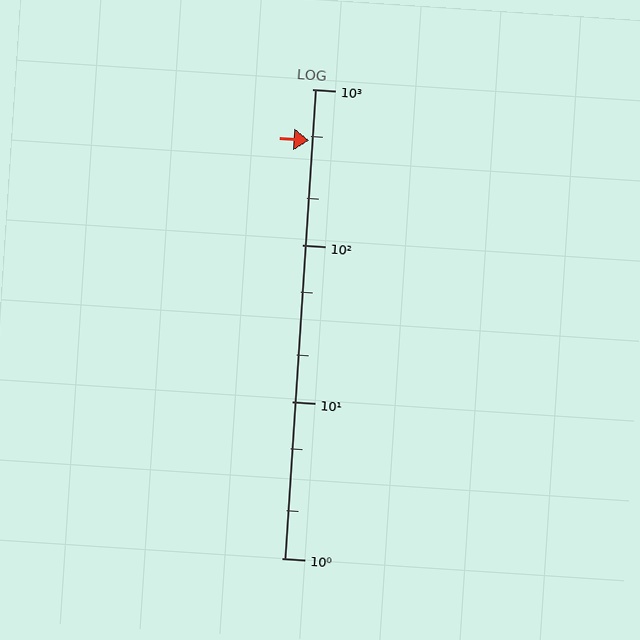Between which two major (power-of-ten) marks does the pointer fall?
The pointer is between 100 and 1000.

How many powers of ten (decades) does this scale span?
The scale spans 3 decades, from 1 to 1000.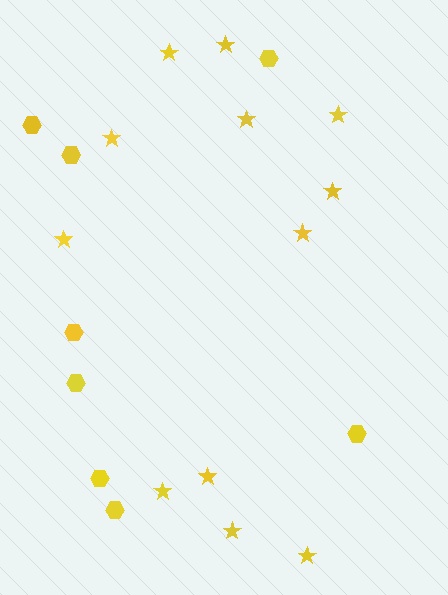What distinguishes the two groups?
There are 2 groups: one group of stars (12) and one group of hexagons (8).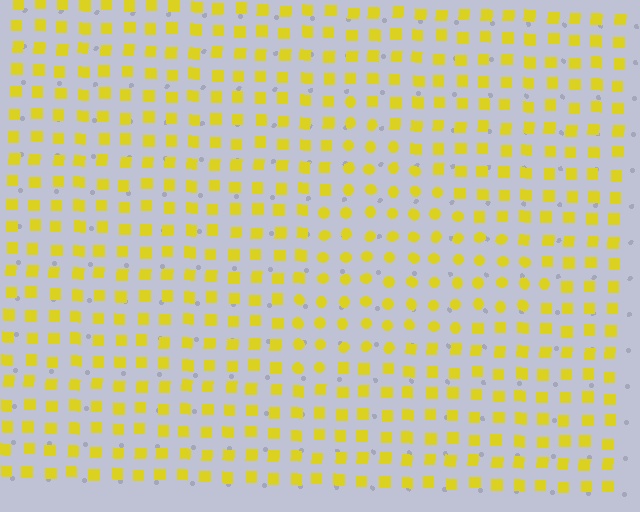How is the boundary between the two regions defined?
The boundary is defined by a change in element shape: circles inside vs. squares outside. All elements share the same color and spacing.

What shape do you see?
I see a triangle.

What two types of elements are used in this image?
The image uses circles inside the triangle region and squares outside it.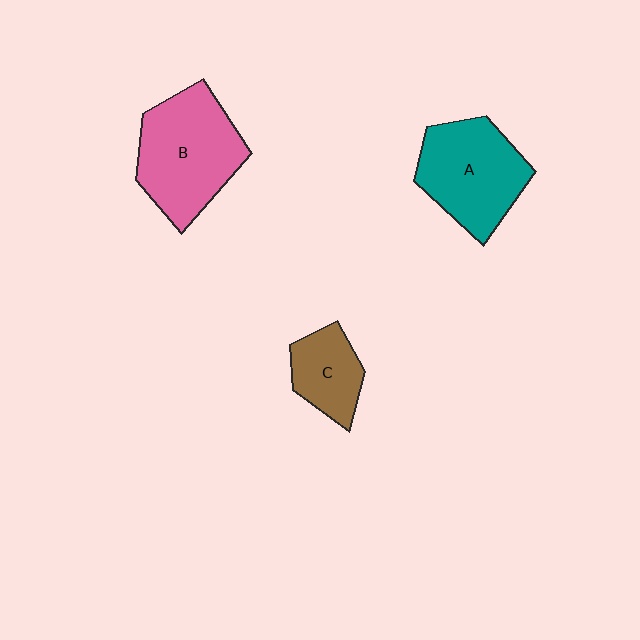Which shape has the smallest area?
Shape C (brown).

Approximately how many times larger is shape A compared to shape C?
Approximately 1.8 times.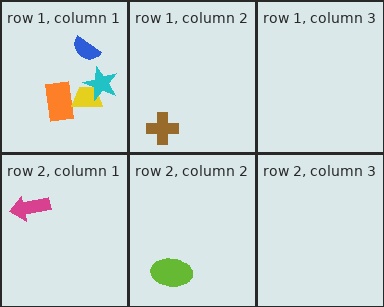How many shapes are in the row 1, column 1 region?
4.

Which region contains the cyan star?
The row 1, column 1 region.